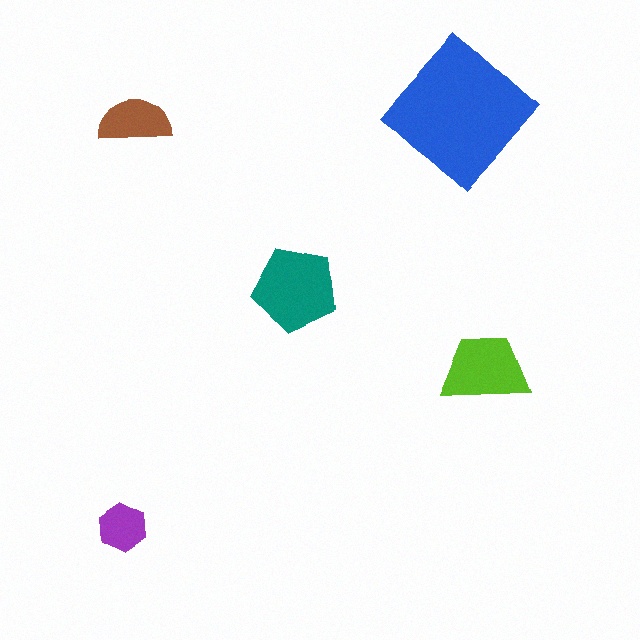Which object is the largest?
The blue diamond.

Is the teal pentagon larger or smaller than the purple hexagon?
Larger.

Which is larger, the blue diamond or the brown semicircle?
The blue diamond.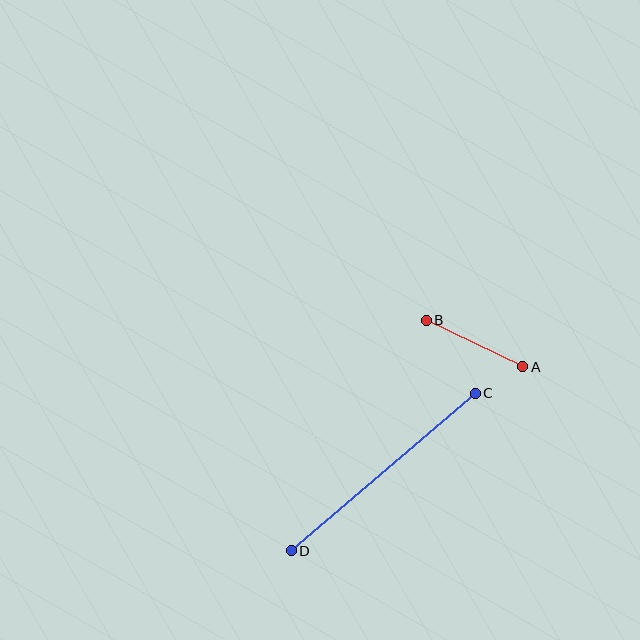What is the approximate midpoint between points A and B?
The midpoint is at approximately (475, 343) pixels.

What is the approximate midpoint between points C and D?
The midpoint is at approximately (383, 472) pixels.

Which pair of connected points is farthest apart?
Points C and D are farthest apart.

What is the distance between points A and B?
The distance is approximately 107 pixels.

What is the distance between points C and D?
The distance is approximately 242 pixels.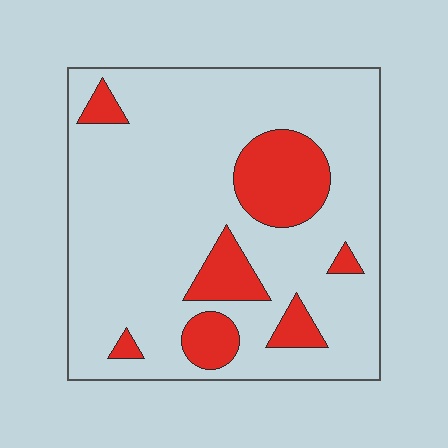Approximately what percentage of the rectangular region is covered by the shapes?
Approximately 20%.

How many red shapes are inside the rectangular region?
7.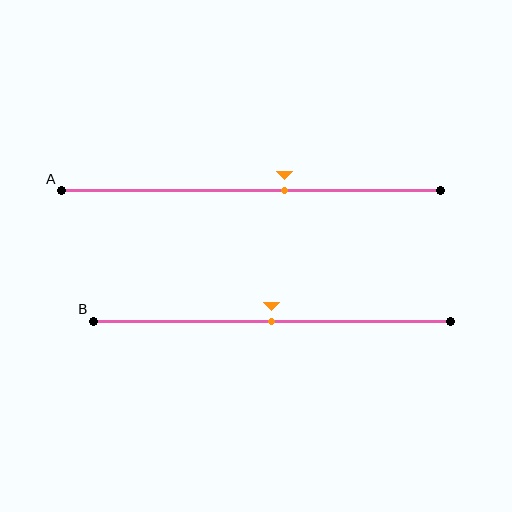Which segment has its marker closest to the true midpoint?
Segment B has its marker closest to the true midpoint.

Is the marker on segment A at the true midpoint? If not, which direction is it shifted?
No, the marker on segment A is shifted to the right by about 9% of the segment length.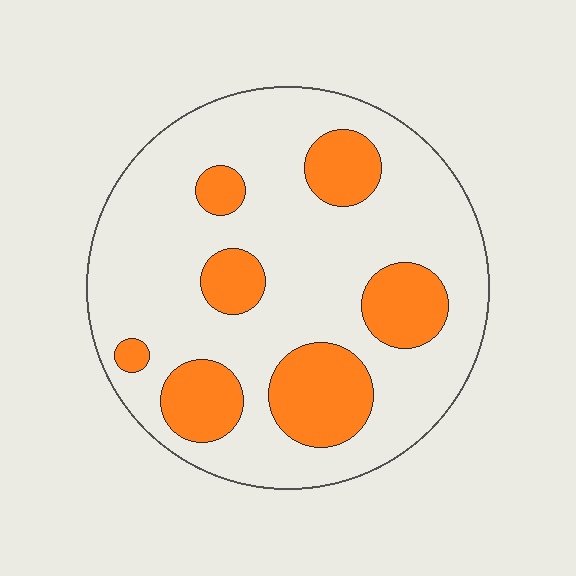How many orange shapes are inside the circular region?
7.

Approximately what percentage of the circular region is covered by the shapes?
Approximately 25%.